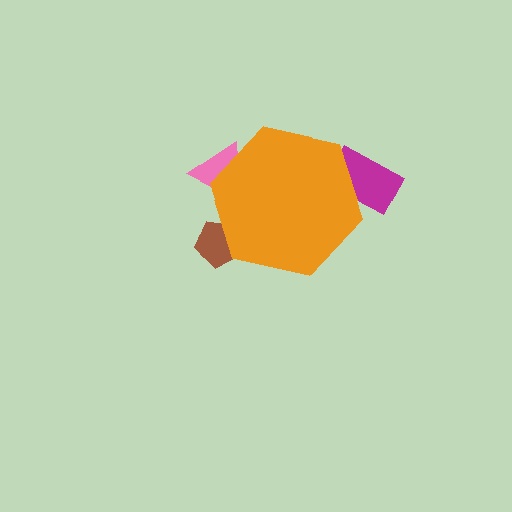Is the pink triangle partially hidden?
Yes, the pink triangle is partially hidden behind the orange hexagon.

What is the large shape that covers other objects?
An orange hexagon.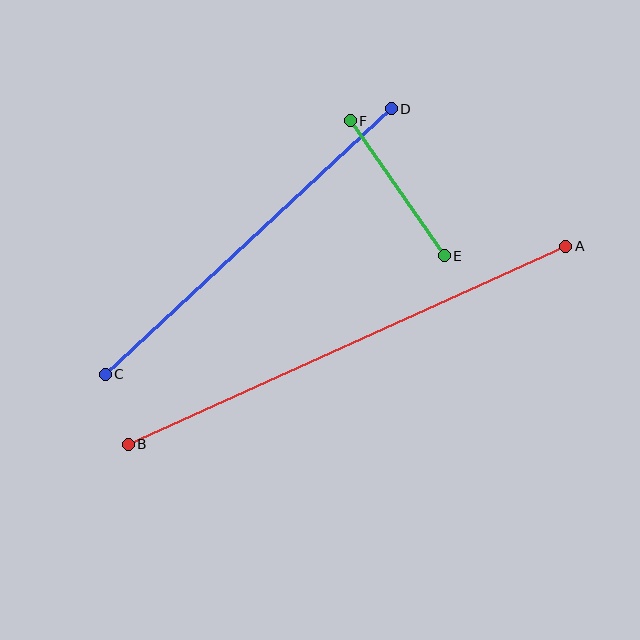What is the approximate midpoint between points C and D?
The midpoint is at approximately (248, 242) pixels.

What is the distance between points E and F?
The distance is approximately 165 pixels.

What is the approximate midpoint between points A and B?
The midpoint is at approximately (347, 345) pixels.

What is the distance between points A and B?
The distance is approximately 480 pixels.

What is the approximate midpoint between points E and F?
The midpoint is at approximately (397, 188) pixels.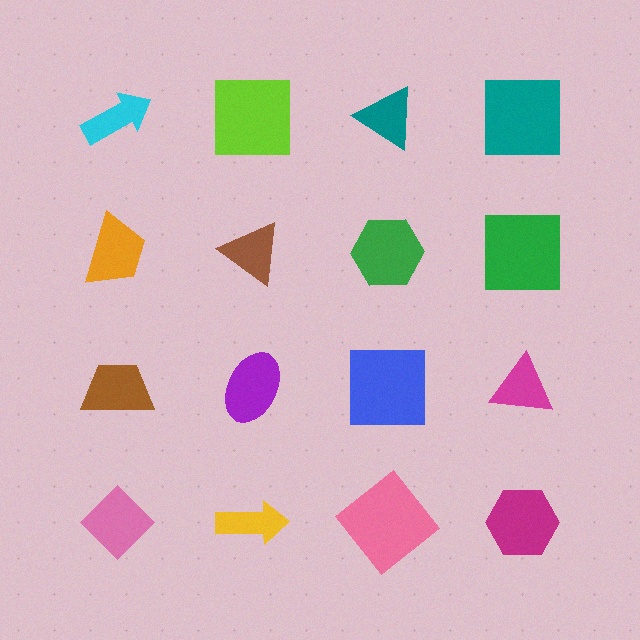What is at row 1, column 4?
A teal square.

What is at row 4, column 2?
A yellow arrow.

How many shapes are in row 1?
4 shapes.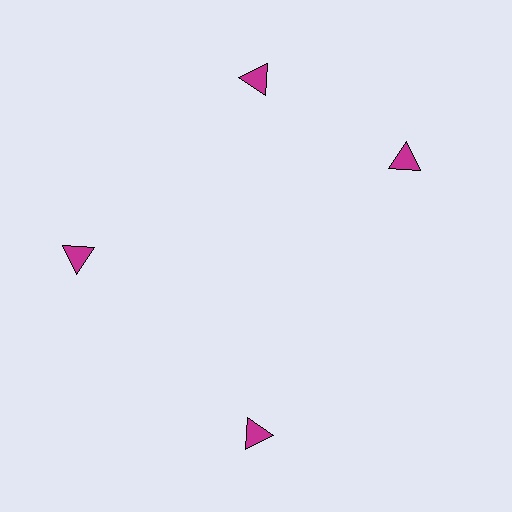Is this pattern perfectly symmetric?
No. The 4 magenta triangles are arranged in a ring, but one element near the 3 o'clock position is rotated out of alignment along the ring, breaking the 4-fold rotational symmetry.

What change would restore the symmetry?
The symmetry would be restored by rotating it back into even spacing with its neighbors so that all 4 triangles sit at equal angles and equal distance from the center.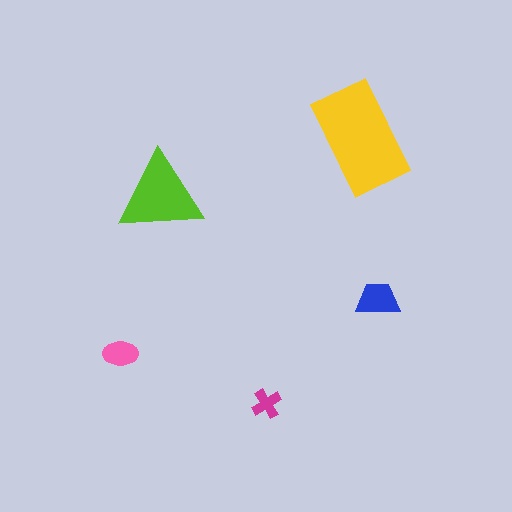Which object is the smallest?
The magenta cross.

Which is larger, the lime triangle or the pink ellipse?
The lime triangle.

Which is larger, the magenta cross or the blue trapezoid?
The blue trapezoid.